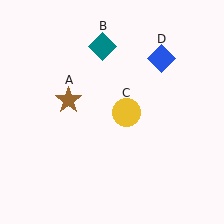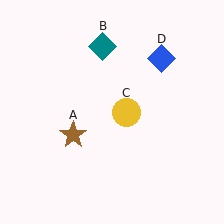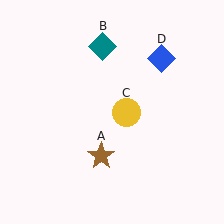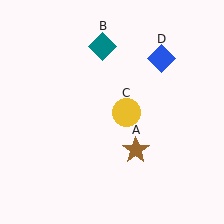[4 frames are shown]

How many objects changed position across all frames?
1 object changed position: brown star (object A).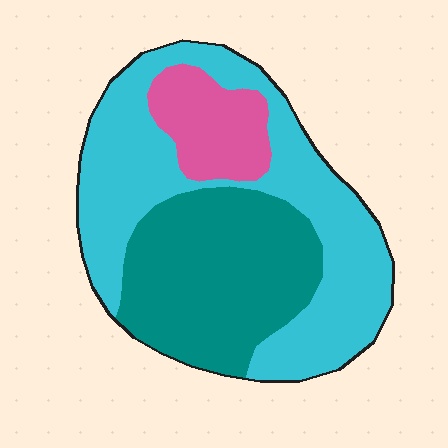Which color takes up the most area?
Cyan, at roughly 50%.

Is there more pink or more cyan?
Cyan.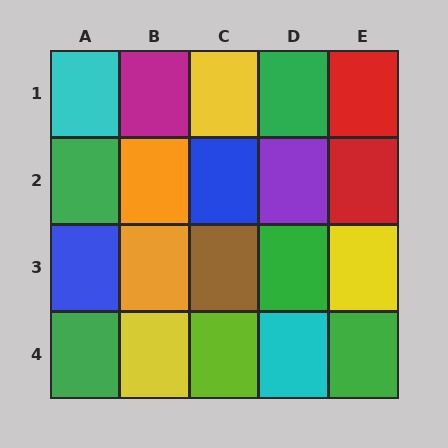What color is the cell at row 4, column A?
Green.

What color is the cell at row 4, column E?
Green.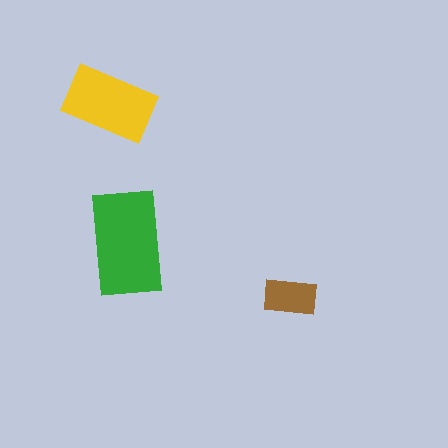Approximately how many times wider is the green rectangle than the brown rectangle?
About 2 times wider.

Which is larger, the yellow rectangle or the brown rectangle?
The yellow one.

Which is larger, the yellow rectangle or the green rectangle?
The green one.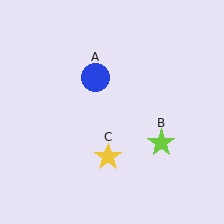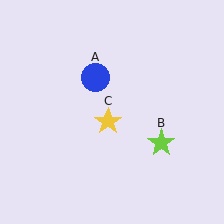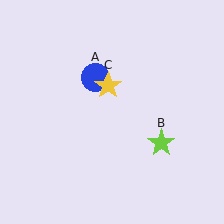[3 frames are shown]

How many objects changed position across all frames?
1 object changed position: yellow star (object C).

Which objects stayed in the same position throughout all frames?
Blue circle (object A) and lime star (object B) remained stationary.